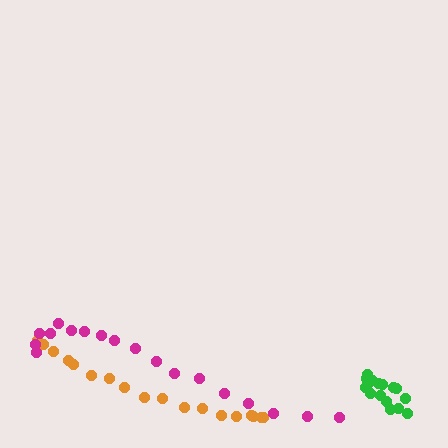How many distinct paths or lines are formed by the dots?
There are 3 distinct paths.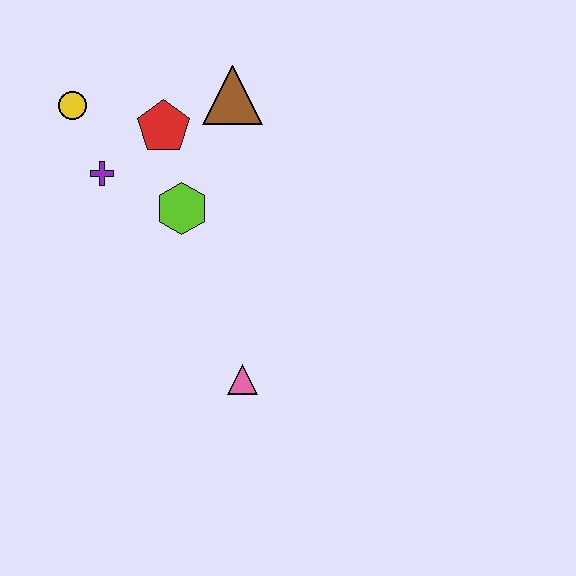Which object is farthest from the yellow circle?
The pink triangle is farthest from the yellow circle.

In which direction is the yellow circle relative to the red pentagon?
The yellow circle is to the left of the red pentagon.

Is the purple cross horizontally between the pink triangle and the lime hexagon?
No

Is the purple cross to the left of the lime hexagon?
Yes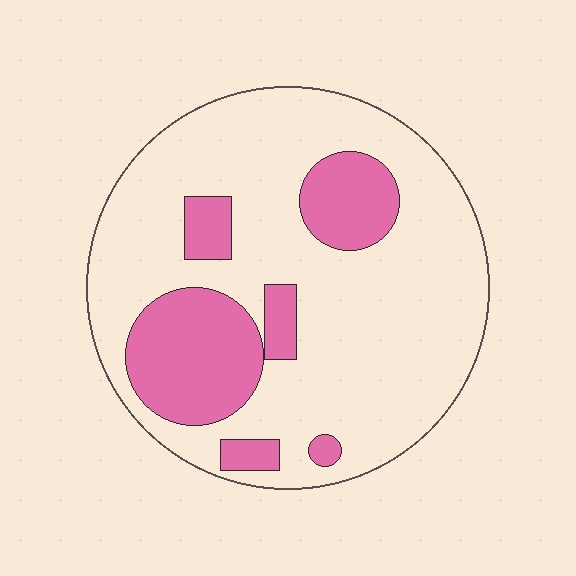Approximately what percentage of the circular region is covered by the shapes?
Approximately 25%.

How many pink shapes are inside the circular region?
6.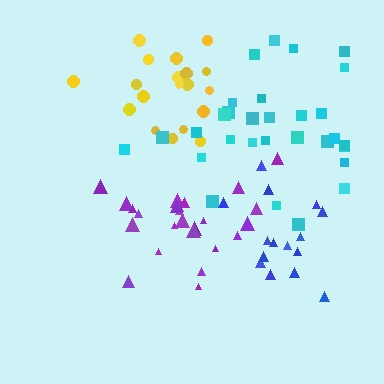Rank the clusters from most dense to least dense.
purple, yellow, blue, cyan.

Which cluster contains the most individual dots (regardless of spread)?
Cyan (30).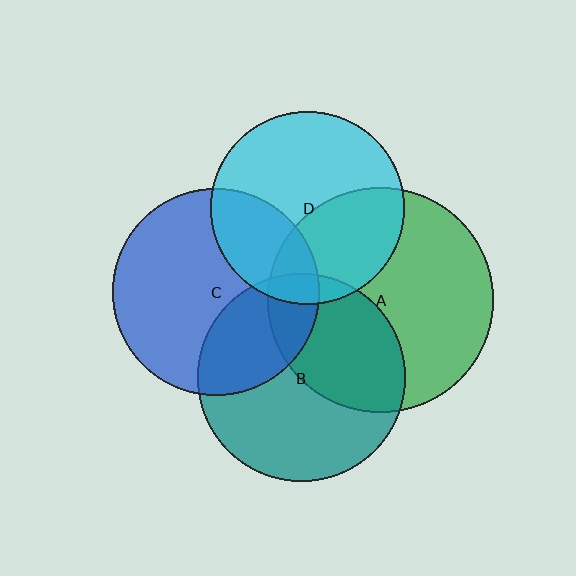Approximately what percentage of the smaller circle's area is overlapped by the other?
Approximately 40%.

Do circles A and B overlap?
Yes.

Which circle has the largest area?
Circle A (green).